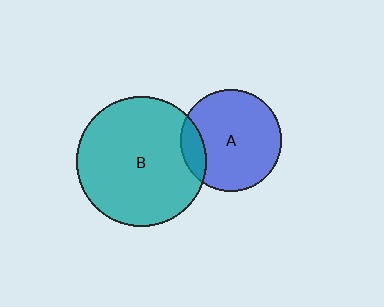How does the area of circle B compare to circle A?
Approximately 1.6 times.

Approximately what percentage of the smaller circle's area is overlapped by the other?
Approximately 15%.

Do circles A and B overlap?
Yes.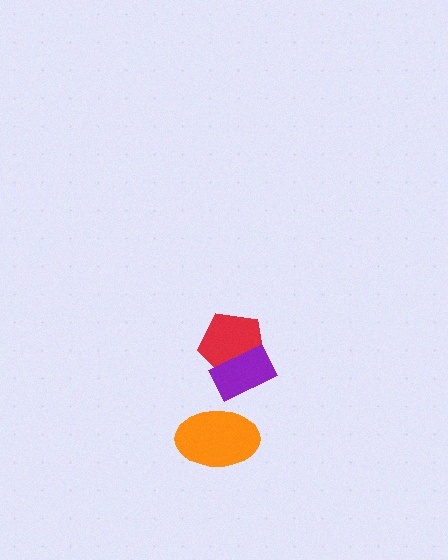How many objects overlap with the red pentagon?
1 object overlaps with the red pentagon.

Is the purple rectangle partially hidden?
No, no other shape covers it.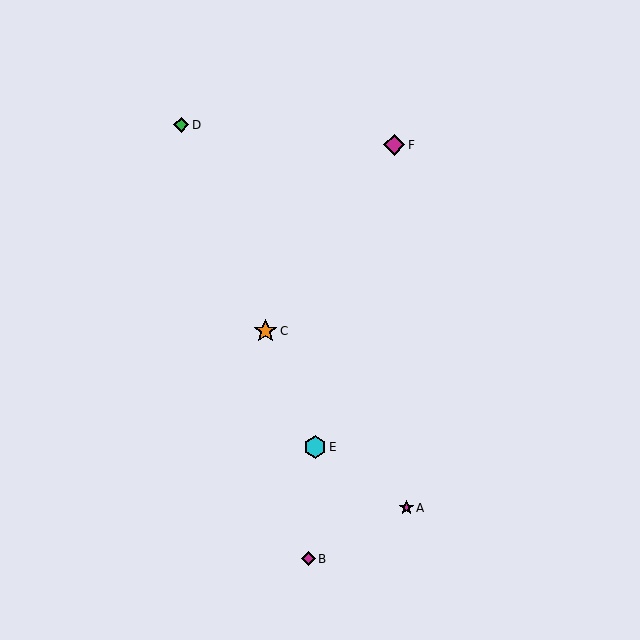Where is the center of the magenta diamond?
The center of the magenta diamond is at (308, 559).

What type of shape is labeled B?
Shape B is a magenta diamond.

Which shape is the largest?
The orange star (labeled C) is the largest.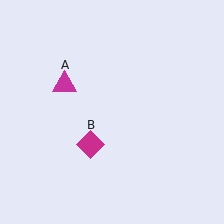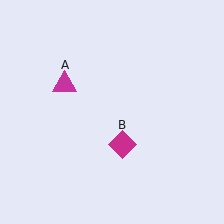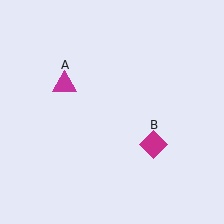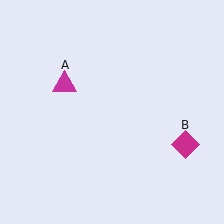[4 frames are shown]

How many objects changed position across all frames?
1 object changed position: magenta diamond (object B).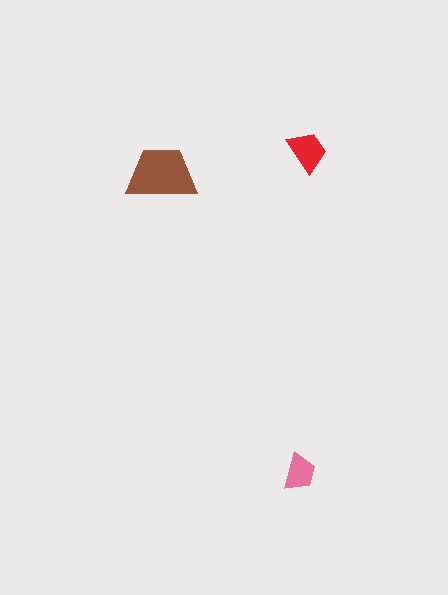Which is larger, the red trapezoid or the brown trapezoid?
The brown one.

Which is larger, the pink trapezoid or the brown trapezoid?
The brown one.